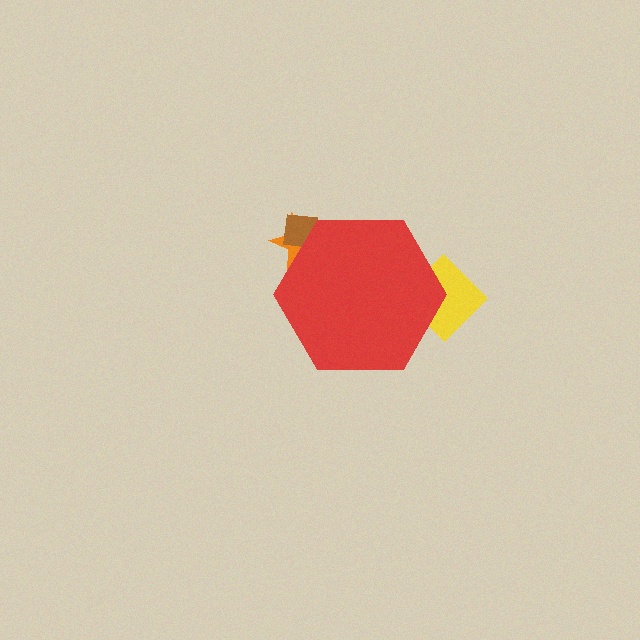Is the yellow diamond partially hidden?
Yes, the yellow diamond is partially hidden behind the red hexagon.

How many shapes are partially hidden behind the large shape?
3 shapes are partially hidden.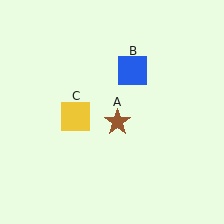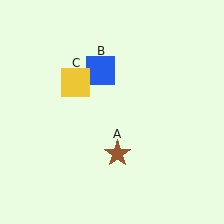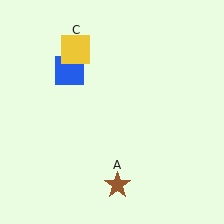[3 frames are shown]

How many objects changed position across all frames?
3 objects changed position: brown star (object A), blue square (object B), yellow square (object C).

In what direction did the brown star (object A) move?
The brown star (object A) moved down.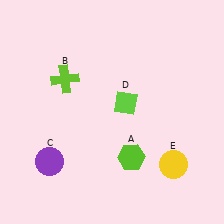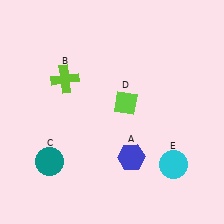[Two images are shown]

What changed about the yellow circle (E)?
In Image 1, E is yellow. In Image 2, it changed to cyan.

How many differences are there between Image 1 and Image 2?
There are 3 differences between the two images.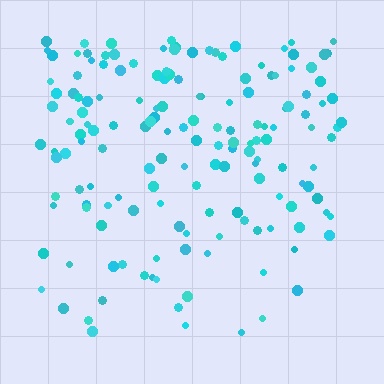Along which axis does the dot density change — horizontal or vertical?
Vertical.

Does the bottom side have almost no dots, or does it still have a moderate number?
Still a moderate number, just noticeably fewer than the top.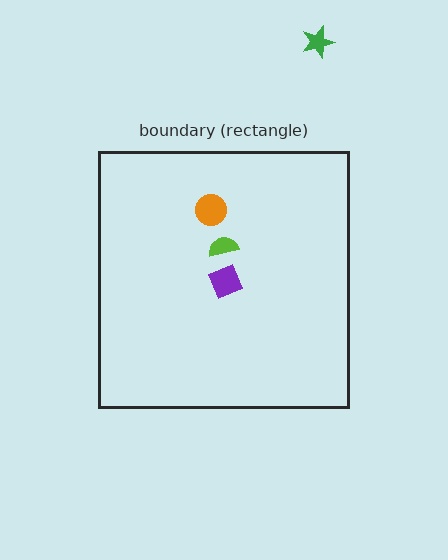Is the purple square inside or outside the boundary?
Inside.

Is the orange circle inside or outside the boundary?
Inside.